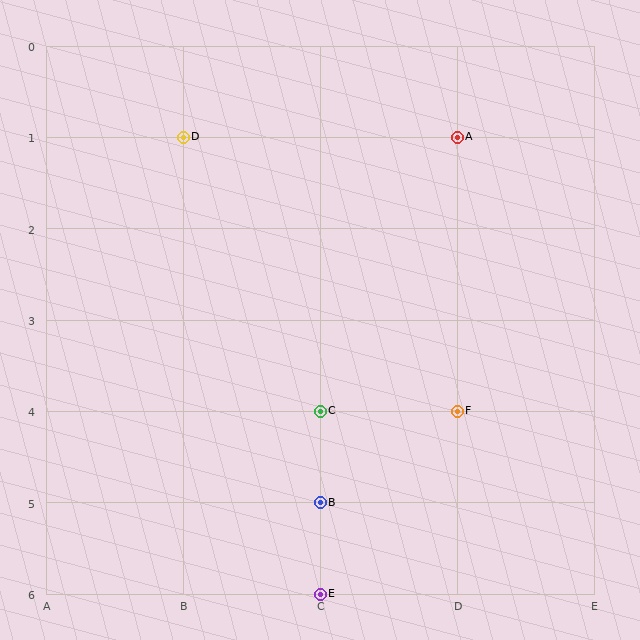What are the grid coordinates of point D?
Point D is at grid coordinates (B, 1).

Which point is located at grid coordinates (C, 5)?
Point B is at (C, 5).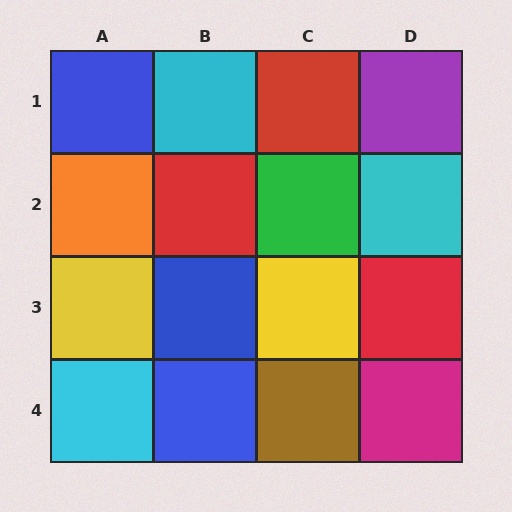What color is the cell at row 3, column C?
Yellow.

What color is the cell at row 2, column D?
Cyan.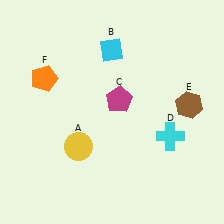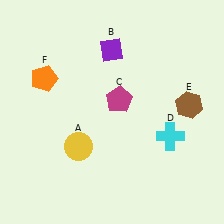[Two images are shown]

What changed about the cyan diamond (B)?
In Image 1, B is cyan. In Image 2, it changed to purple.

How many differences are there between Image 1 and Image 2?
There is 1 difference between the two images.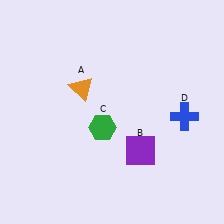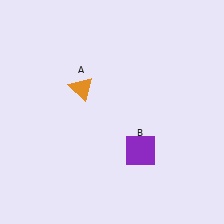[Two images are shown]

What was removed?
The blue cross (D), the green hexagon (C) were removed in Image 2.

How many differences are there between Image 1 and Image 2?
There are 2 differences between the two images.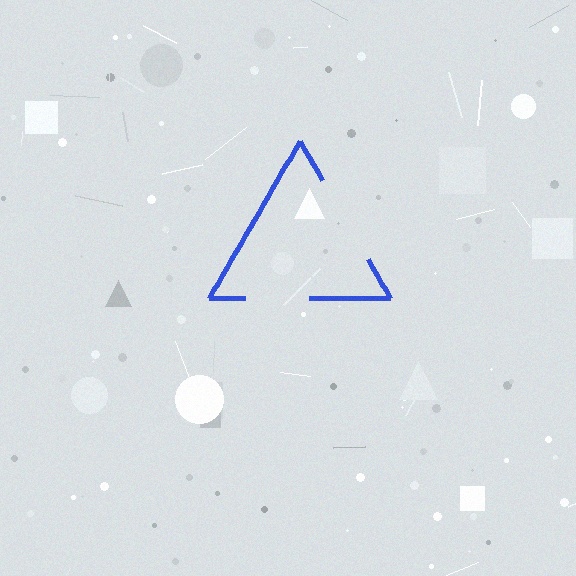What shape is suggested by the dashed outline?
The dashed outline suggests a triangle.